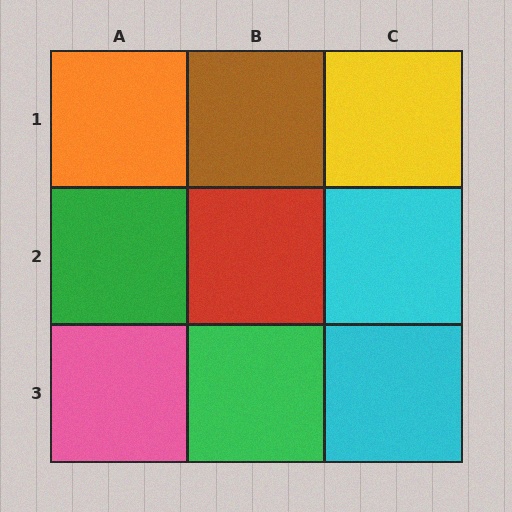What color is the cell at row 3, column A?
Pink.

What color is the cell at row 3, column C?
Cyan.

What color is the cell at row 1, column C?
Yellow.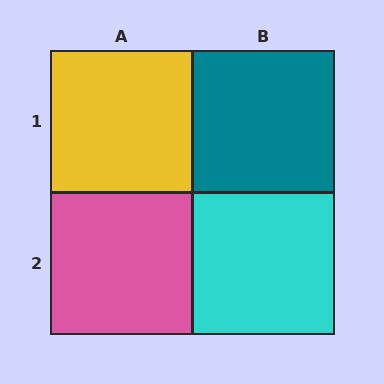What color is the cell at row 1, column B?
Teal.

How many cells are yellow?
1 cell is yellow.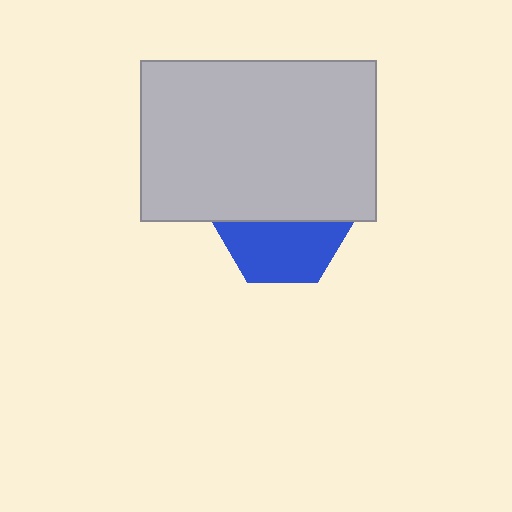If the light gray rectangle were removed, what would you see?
You would see the complete blue hexagon.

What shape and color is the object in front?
The object in front is a light gray rectangle.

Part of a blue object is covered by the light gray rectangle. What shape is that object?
It is a hexagon.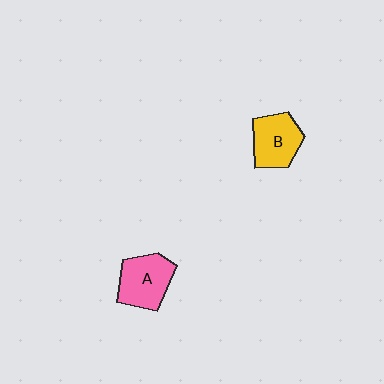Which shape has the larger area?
Shape A (pink).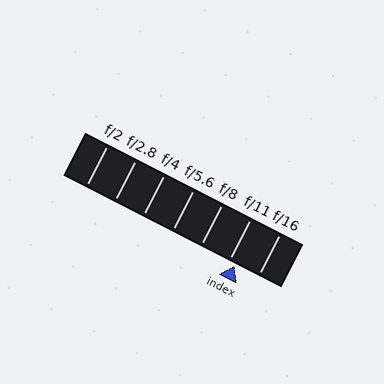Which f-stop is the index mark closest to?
The index mark is closest to f/11.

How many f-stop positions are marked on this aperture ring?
There are 7 f-stop positions marked.